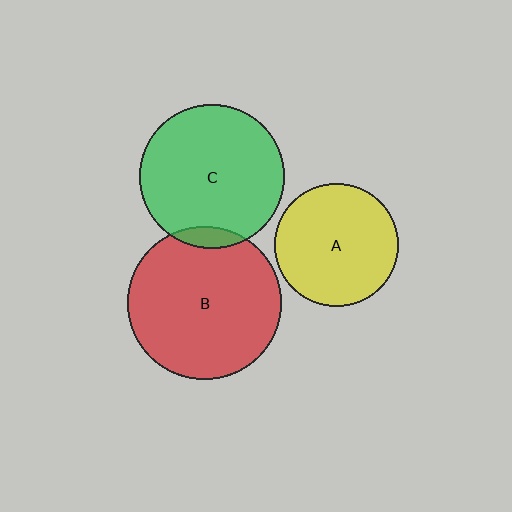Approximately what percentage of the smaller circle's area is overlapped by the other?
Approximately 5%.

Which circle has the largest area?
Circle B (red).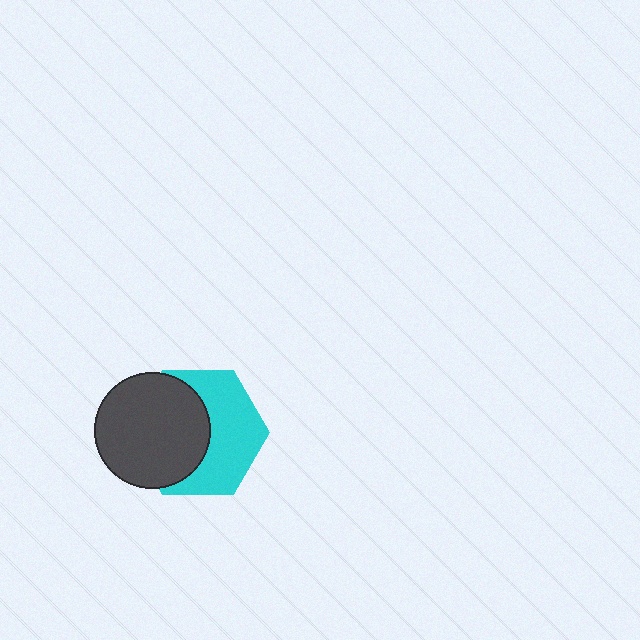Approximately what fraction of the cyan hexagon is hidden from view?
Roughly 48% of the cyan hexagon is hidden behind the dark gray circle.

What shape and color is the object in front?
The object in front is a dark gray circle.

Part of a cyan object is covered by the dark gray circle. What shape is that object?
It is a hexagon.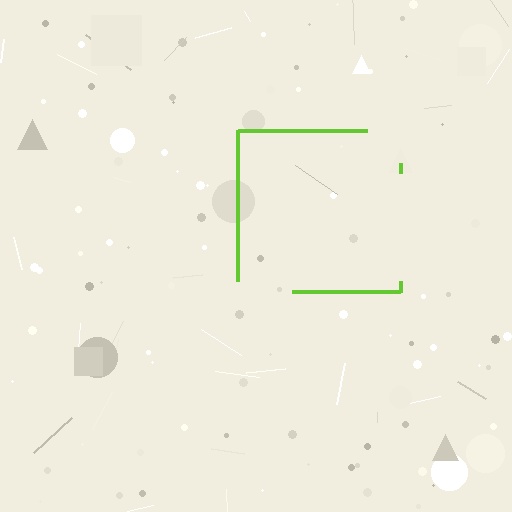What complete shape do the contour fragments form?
The contour fragments form a square.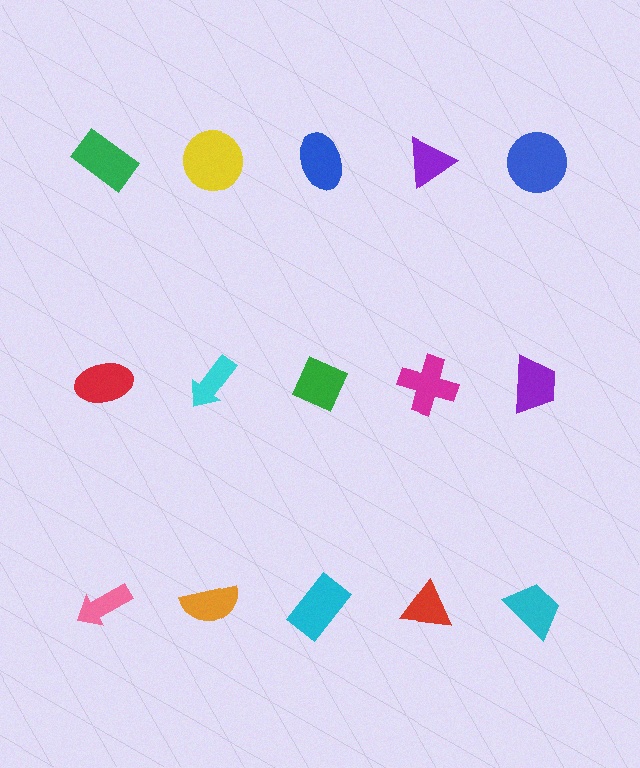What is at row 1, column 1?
A green rectangle.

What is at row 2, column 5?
A purple trapezoid.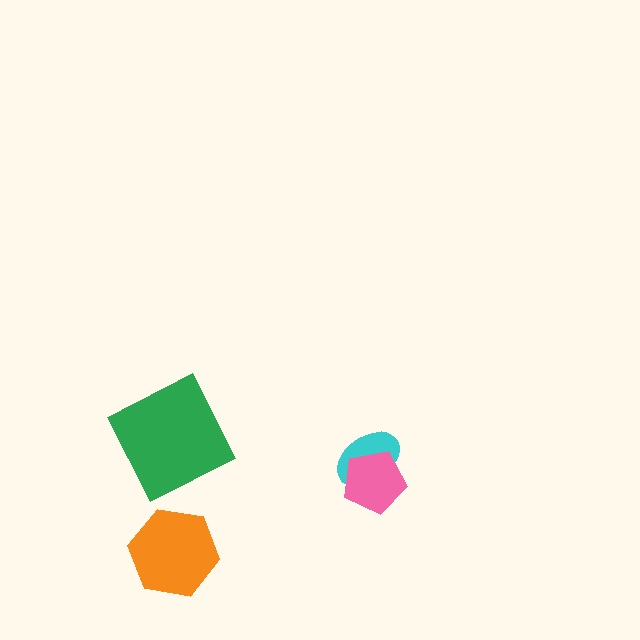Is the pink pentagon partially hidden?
No, no other shape covers it.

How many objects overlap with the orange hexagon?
0 objects overlap with the orange hexagon.